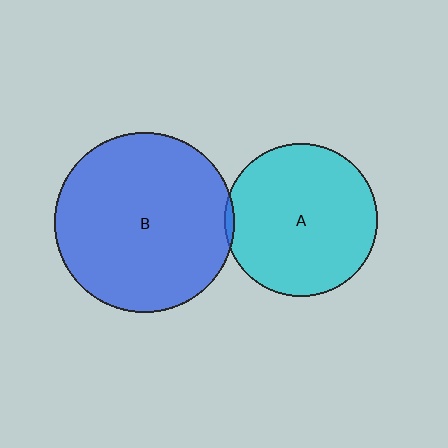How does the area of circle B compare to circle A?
Approximately 1.4 times.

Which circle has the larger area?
Circle B (blue).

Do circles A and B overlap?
Yes.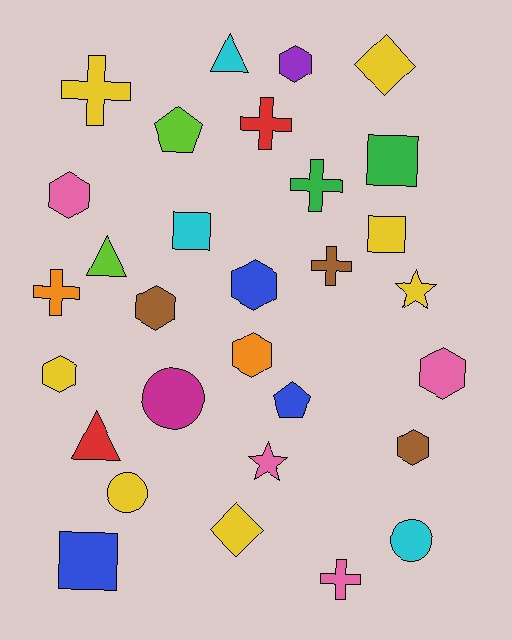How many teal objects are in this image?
There are no teal objects.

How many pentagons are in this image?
There are 2 pentagons.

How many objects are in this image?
There are 30 objects.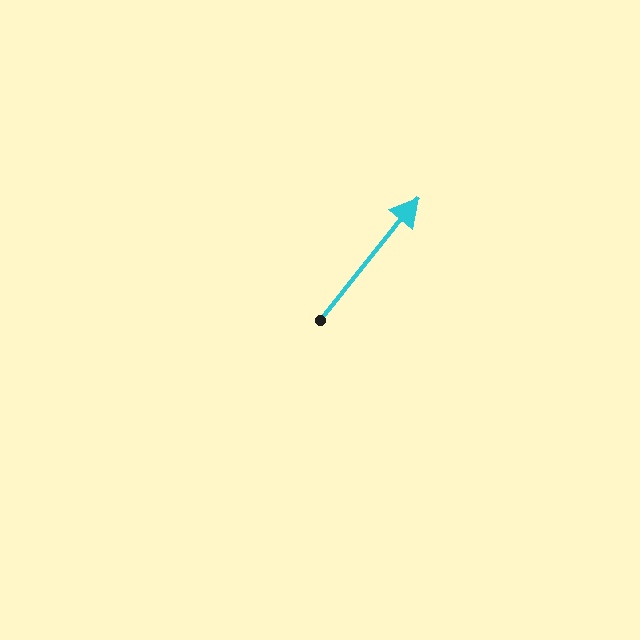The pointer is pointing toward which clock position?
Roughly 1 o'clock.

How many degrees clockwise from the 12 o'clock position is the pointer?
Approximately 39 degrees.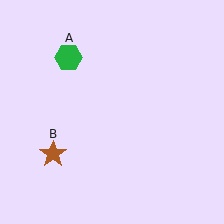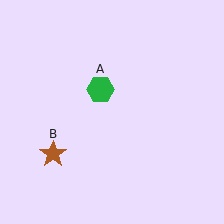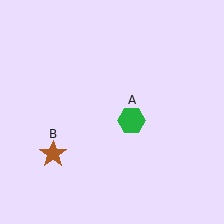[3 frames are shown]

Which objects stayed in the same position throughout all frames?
Brown star (object B) remained stationary.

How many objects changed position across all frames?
1 object changed position: green hexagon (object A).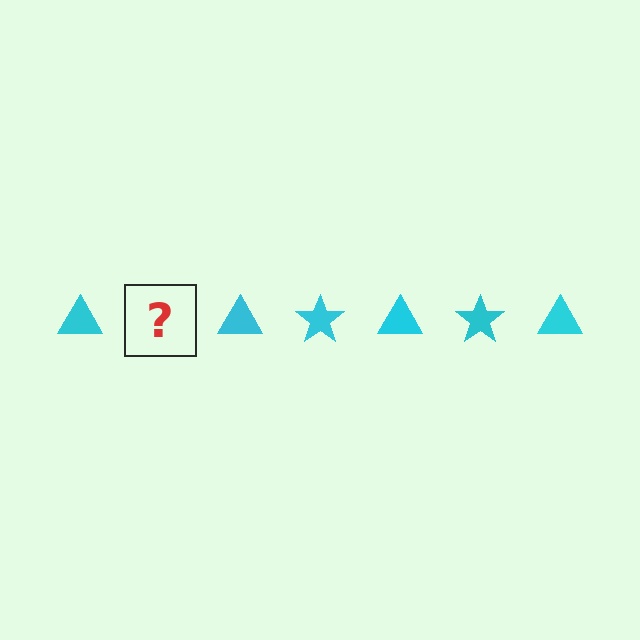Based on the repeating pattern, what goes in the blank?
The blank should be a cyan star.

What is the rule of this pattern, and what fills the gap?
The rule is that the pattern cycles through triangle, star shapes in cyan. The gap should be filled with a cyan star.